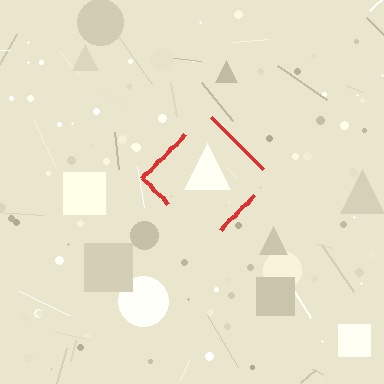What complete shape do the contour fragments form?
The contour fragments form a diamond.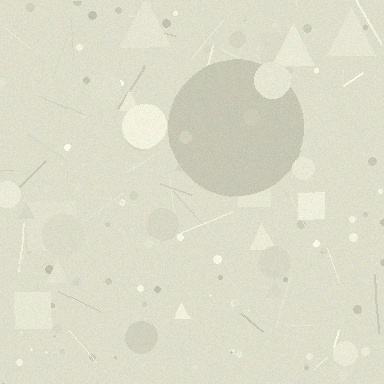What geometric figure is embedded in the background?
A circle is embedded in the background.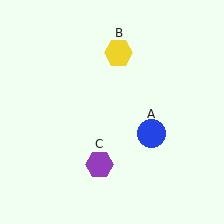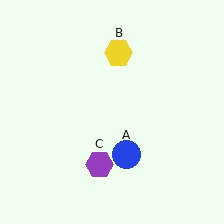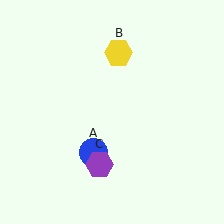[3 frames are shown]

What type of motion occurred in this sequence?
The blue circle (object A) rotated clockwise around the center of the scene.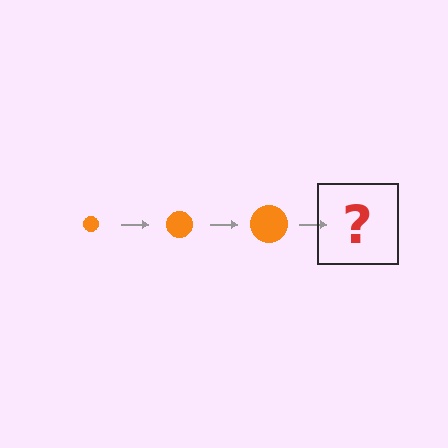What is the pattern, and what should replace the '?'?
The pattern is that the circle gets progressively larger each step. The '?' should be an orange circle, larger than the previous one.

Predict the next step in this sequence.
The next step is an orange circle, larger than the previous one.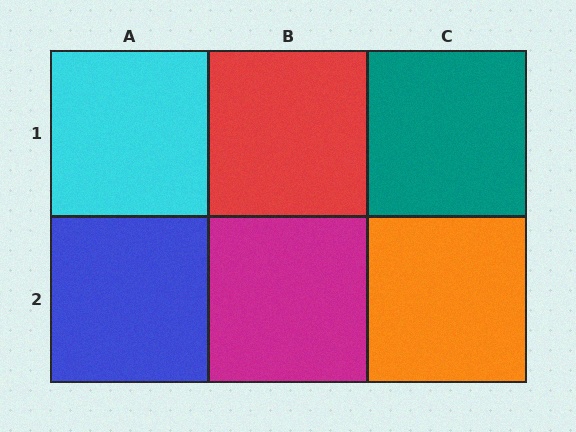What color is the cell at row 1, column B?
Red.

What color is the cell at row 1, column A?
Cyan.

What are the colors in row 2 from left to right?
Blue, magenta, orange.